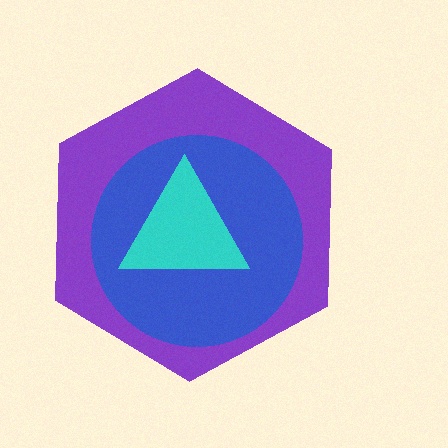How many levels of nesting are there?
3.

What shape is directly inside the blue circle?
The cyan triangle.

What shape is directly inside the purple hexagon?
The blue circle.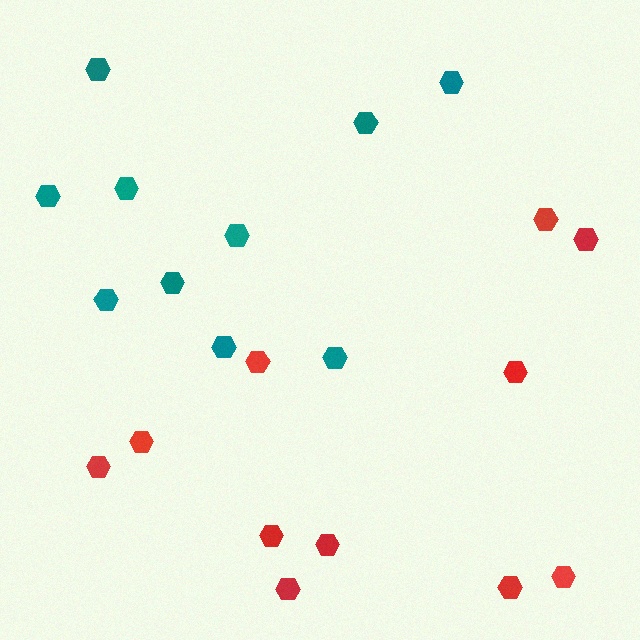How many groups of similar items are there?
There are 2 groups: one group of red hexagons (11) and one group of teal hexagons (10).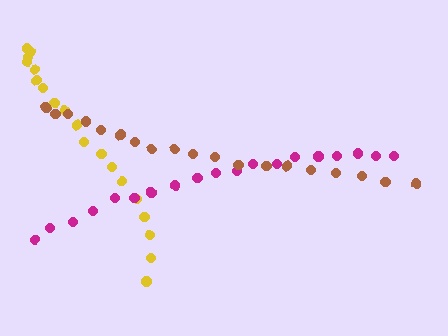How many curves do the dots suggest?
There are 3 distinct paths.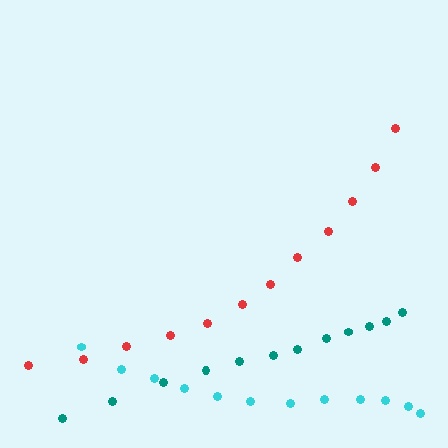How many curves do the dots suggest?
There are 3 distinct paths.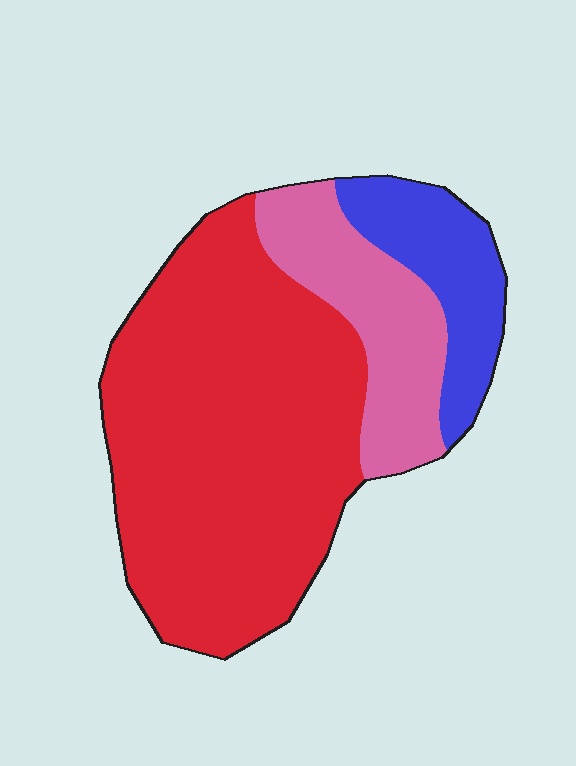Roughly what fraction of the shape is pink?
Pink covers about 20% of the shape.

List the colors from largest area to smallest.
From largest to smallest: red, pink, blue.